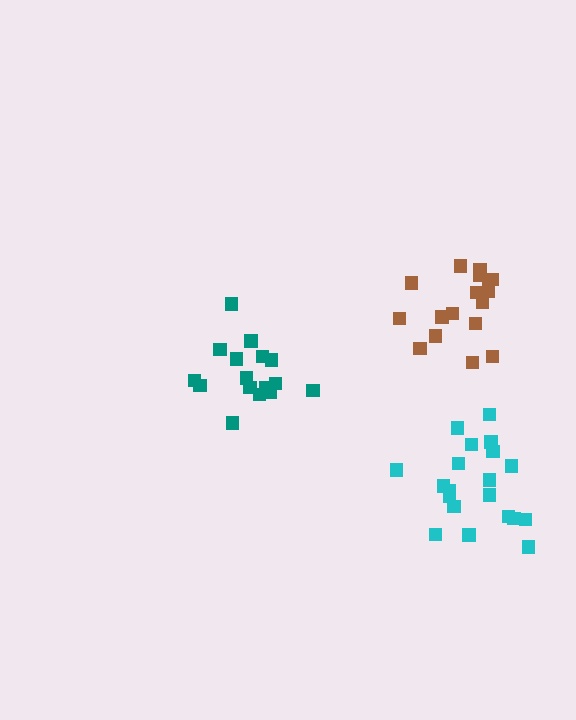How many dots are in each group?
Group 1: 20 dots, Group 2: 17 dots, Group 3: 16 dots (53 total).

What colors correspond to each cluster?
The clusters are colored: cyan, brown, teal.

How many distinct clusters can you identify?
There are 3 distinct clusters.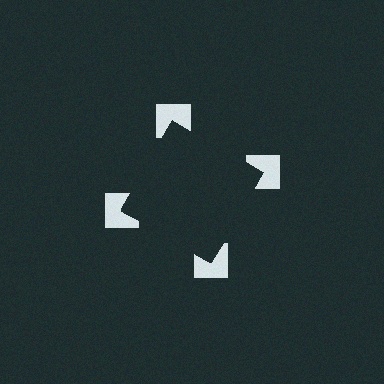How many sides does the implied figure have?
4 sides.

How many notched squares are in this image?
There are 4 — one at each vertex of the illusory square.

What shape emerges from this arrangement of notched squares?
An illusory square — its edges are inferred from the aligned wedge cuts in the notched squares, not physically drawn.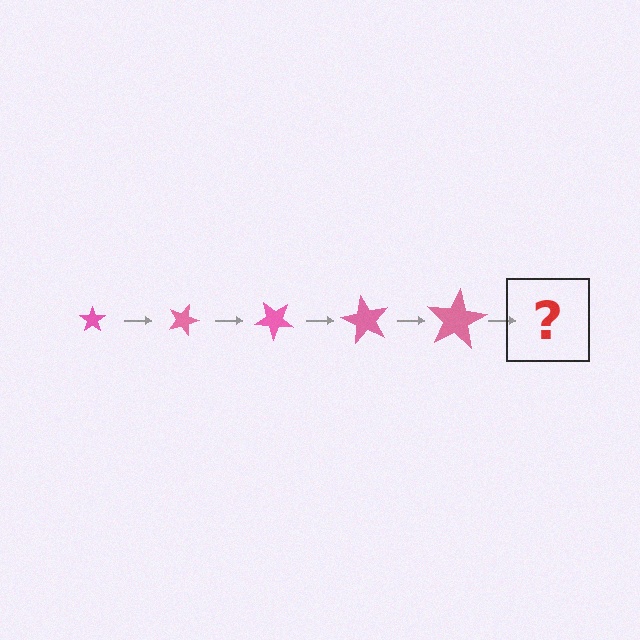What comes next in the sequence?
The next element should be a star, larger than the previous one and rotated 100 degrees from the start.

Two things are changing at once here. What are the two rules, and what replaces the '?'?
The two rules are that the star grows larger each step and it rotates 20 degrees each step. The '?' should be a star, larger than the previous one and rotated 100 degrees from the start.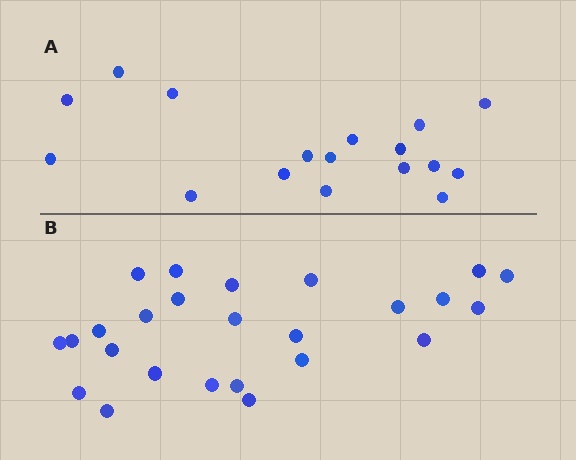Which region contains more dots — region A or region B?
Region B (the bottom region) has more dots.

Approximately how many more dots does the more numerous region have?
Region B has roughly 8 or so more dots than region A.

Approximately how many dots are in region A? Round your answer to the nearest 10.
About 20 dots. (The exact count is 17, which rounds to 20.)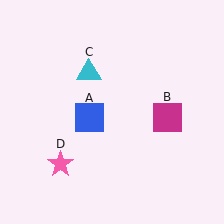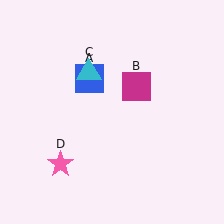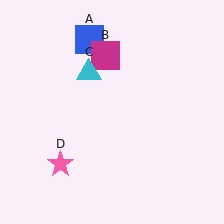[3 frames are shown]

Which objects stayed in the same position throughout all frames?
Cyan triangle (object C) and pink star (object D) remained stationary.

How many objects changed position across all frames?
2 objects changed position: blue square (object A), magenta square (object B).